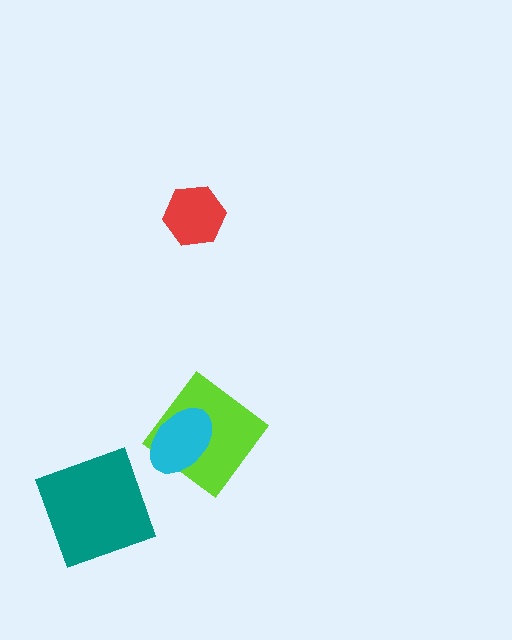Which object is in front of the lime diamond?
The cyan ellipse is in front of the lime diamond.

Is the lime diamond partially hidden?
Yes, it is partially covered by another shape.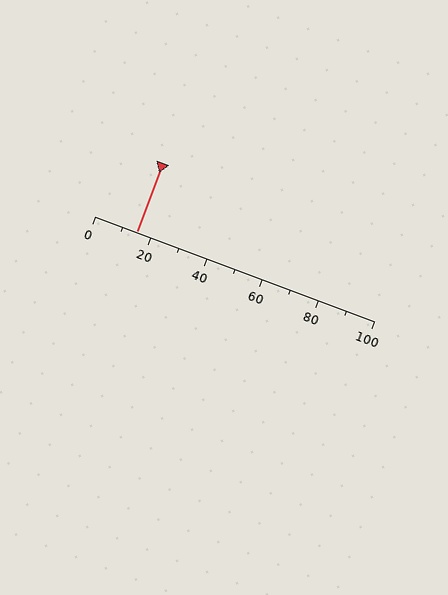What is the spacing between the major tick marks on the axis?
The major ticks are spaced 20 apart.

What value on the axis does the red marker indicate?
The marker indicates approximately 15.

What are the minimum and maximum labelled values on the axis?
The axis runs from 0 to 100.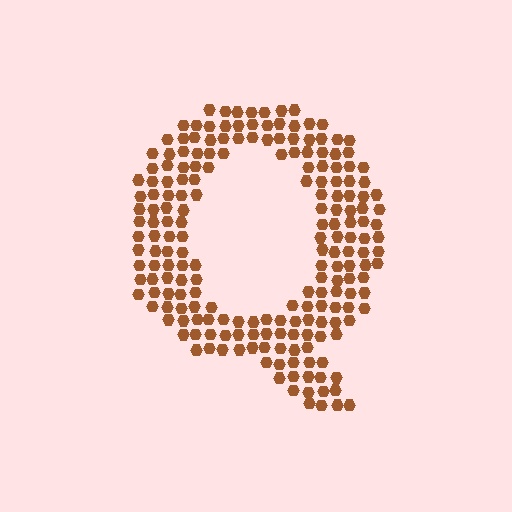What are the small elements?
The small elements are hexagons.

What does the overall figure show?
The overall figure shows the letter Q.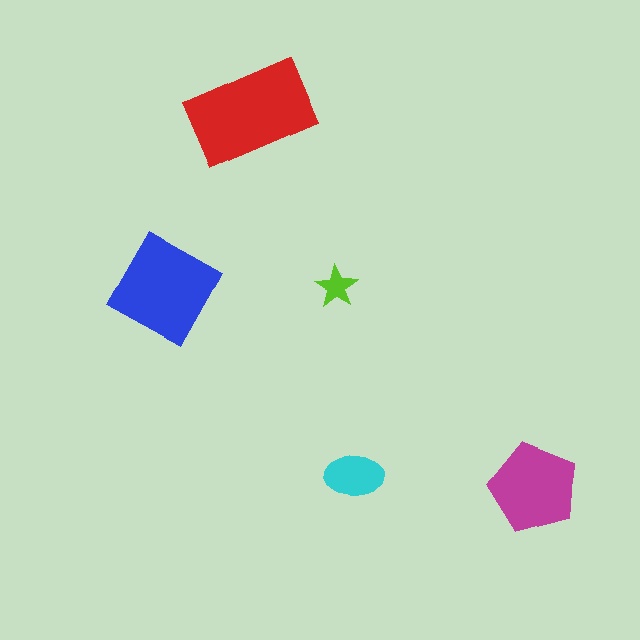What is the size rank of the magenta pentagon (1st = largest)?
3rd.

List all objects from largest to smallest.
The red rectangle, the blue diamond, the magenta pentagon, the cyan ellipse, the lime star.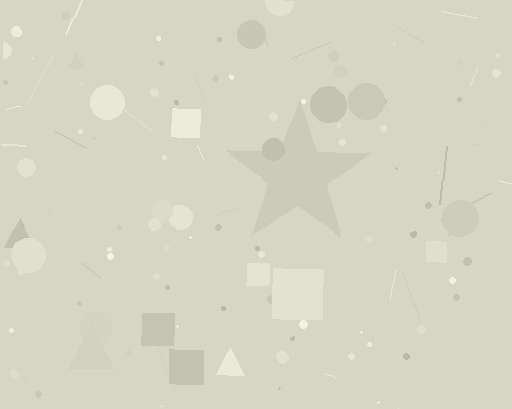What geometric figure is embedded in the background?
A star is embedded in the background.